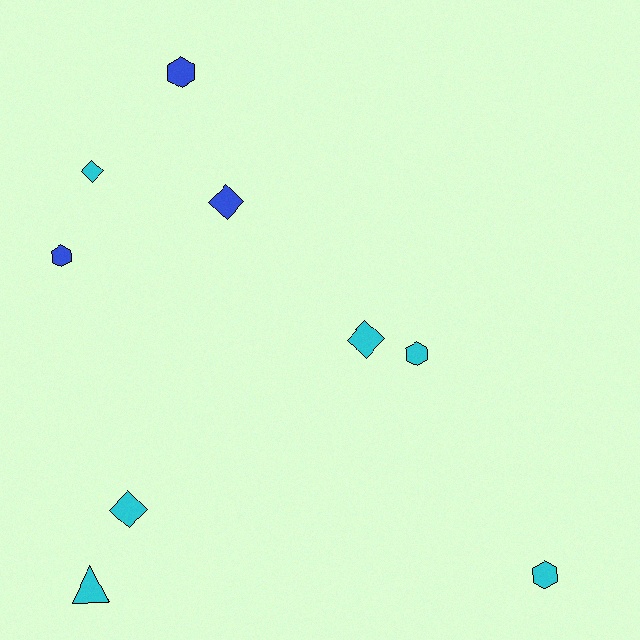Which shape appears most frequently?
Hexagon, with 4 objects.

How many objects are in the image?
There are 9 objects.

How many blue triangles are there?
There are no blue triangles.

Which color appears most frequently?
Cyan, with 6 objects.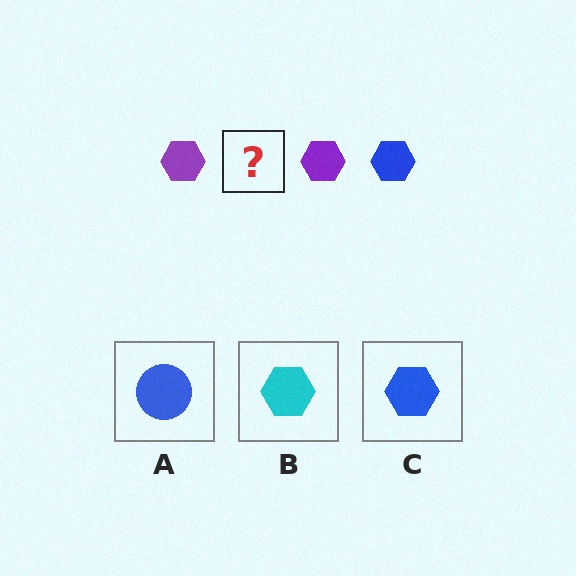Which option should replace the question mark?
Option C.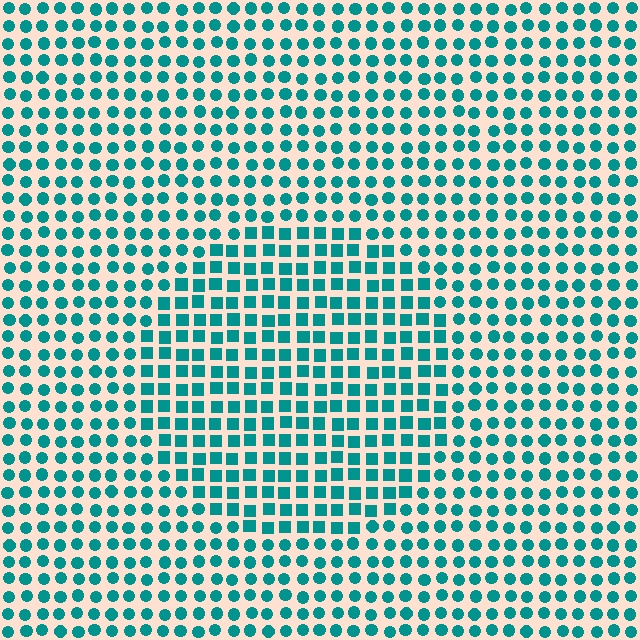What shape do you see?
I see a circle.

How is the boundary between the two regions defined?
The boundary is defined by a change in element shape: squares inside vs. circles outside. All elements share the same color and spacing.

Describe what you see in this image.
The image is filled with small teal elements arranged in a uniform grid. A circle-shaped region contains squares, while the surrounding area contains circles. The boundary is defined purely by the change in element shape.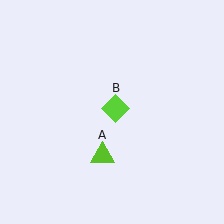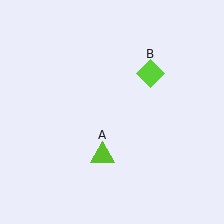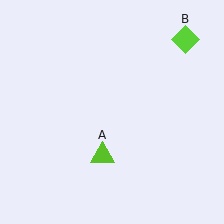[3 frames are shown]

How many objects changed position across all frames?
1 object changed position: lime diamond (object B).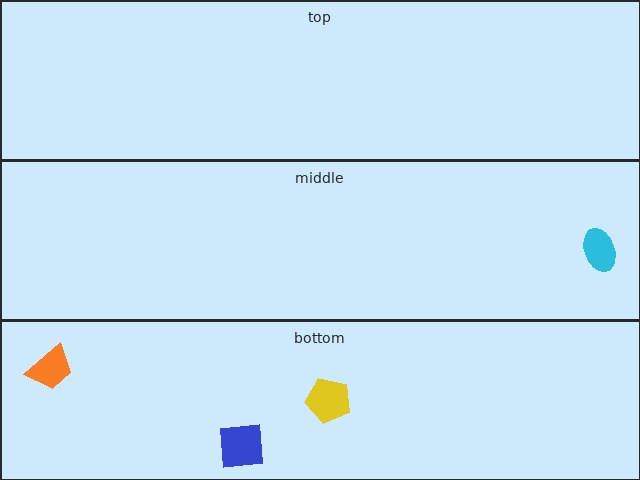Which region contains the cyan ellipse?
The middle region.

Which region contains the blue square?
The bottom region.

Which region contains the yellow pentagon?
The bottom region.